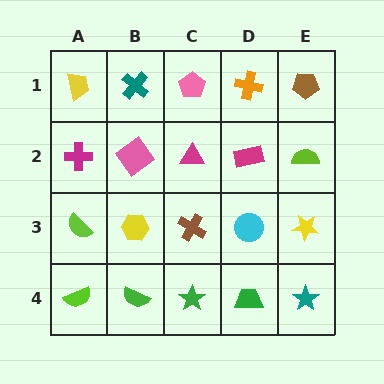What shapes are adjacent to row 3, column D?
A magenta rectangle (row 2, column D), a green trapezoid (row 4, column D), a brown cross (row 3, column C), a yellow star (row 3, column E).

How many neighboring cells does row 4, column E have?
2.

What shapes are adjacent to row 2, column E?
A brown pentagon (row 1, column E), a yellow star (row 3, column E), a magenta rectangle (row 2, column D).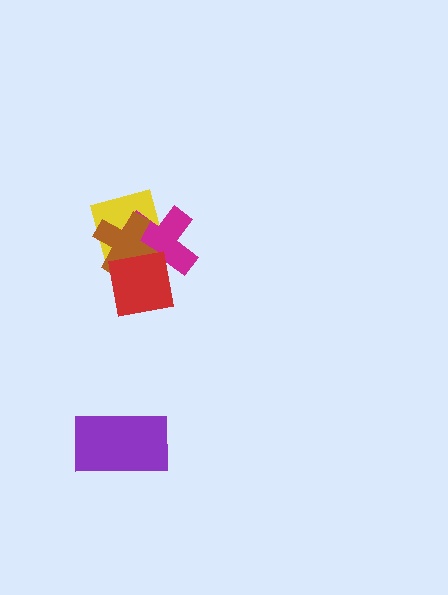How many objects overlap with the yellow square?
3 objects overlap with the yellow square.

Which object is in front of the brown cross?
The red square is in front of the brown cross.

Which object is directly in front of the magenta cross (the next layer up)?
The brown cross is directly in front of the magenta cross.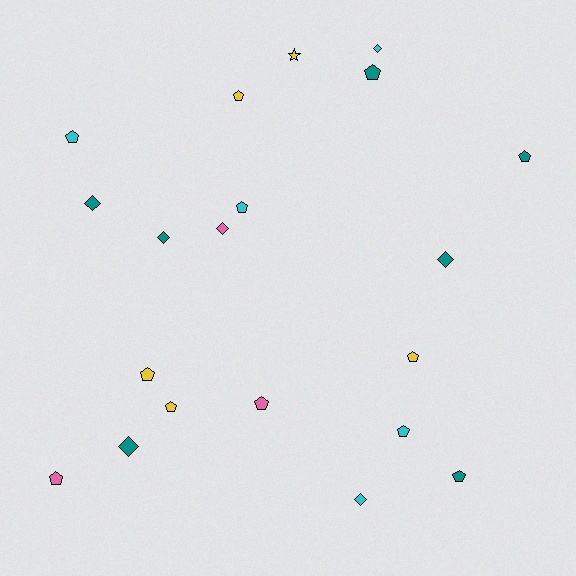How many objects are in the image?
There are 20 objects.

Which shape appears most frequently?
Pentagon, with 12 objects.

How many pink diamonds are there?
There is 1 pink diamond.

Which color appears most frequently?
Teal, with 7 objects.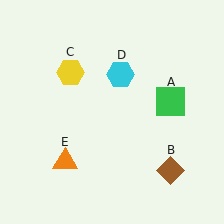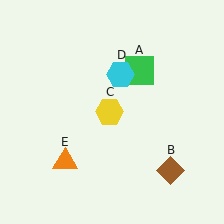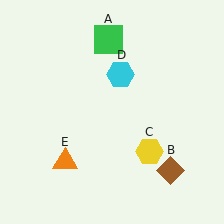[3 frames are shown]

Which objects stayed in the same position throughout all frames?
Brown diamond (object B) and cyan hexagon (object D) and orange triangle (object E) remained stationary.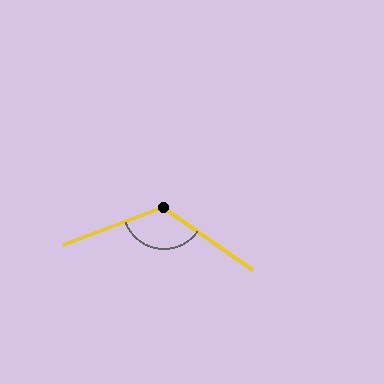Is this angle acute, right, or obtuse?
It is obtuse.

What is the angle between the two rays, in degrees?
Approximately 125 degrees.